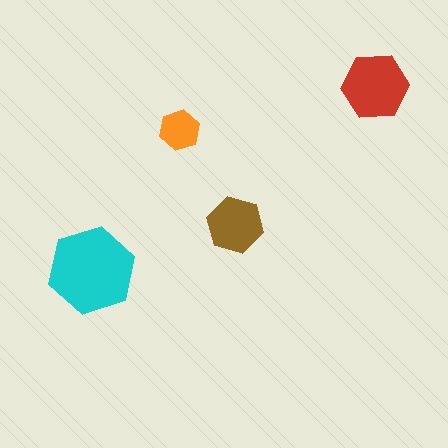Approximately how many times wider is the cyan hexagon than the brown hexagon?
About 1.5 times wider.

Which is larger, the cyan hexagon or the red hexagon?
The cyan one.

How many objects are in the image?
There are 4 objects in the image.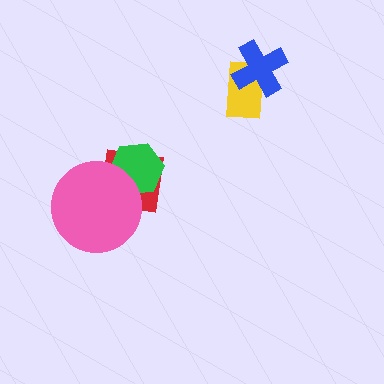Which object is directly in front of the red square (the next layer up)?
The green hexagon is directly in front of the red square.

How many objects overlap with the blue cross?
1 object overlaps with the blue cross.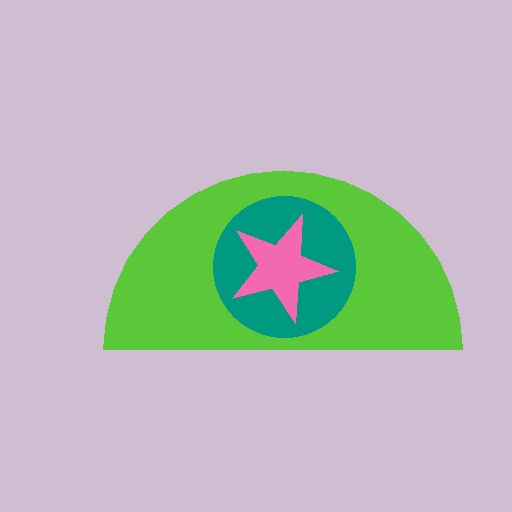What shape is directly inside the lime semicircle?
The teal circle.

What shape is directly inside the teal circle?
The pink star.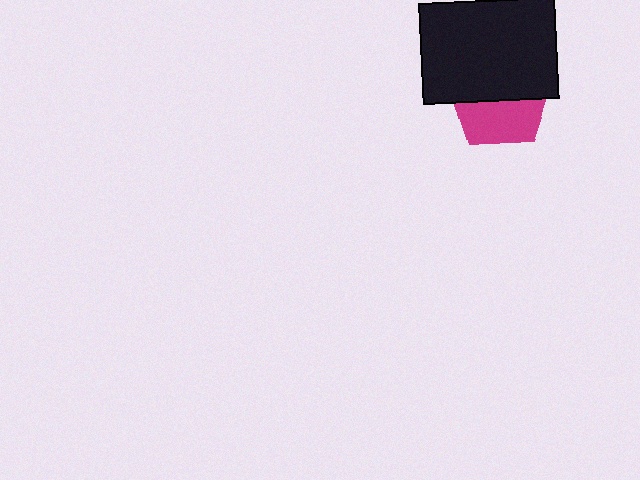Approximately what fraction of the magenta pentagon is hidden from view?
Roughly 54% of the magenta pentagon is hidden behind the black rectangle.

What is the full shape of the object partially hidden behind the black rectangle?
The partially hidden object is a magenta pentagon.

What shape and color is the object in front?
The object in front is a black rectangle.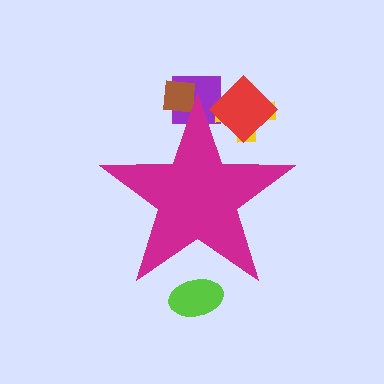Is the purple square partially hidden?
Yes, the purple square is partially hidden behind the magenta star.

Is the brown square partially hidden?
Yes, the brown square is partially hidden behind the magenta star.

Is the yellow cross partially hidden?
Yes, the yellow cross is partially hidden behind the magenta star.